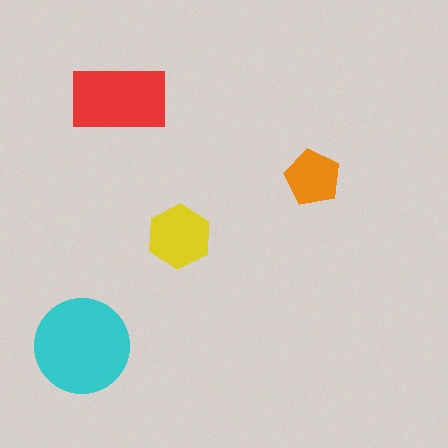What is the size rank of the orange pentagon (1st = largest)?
4th.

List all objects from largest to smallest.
The cyan circle, the red rectangle, the yellow hexagon, the orange pentagon.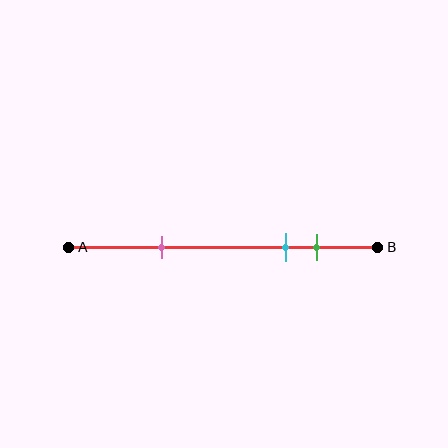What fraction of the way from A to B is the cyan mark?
The cyan mark is approximately 70% (0.7) of the way from A to B.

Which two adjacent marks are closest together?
The cyan and green marks are the closest adjacent pair.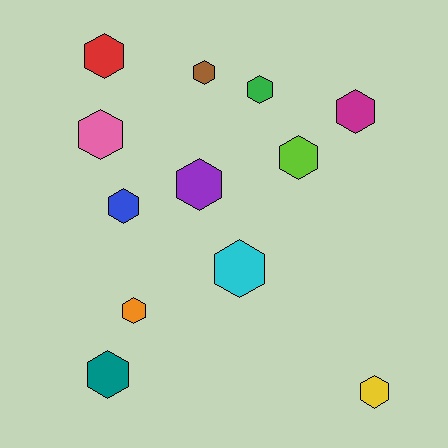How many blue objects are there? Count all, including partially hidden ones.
There is 1 blue object.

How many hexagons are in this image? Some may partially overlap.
There are 12 hexagons.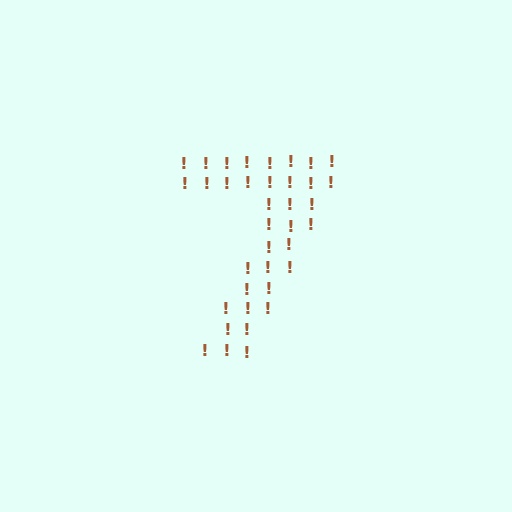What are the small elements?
The small elements are exclamation marks.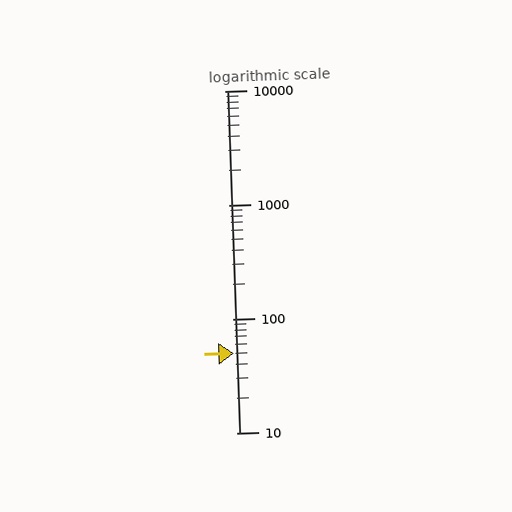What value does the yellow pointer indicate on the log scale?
The pointer indicates approximately 50.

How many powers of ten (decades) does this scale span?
The scale spans 3 decades, from 10 to 10000.